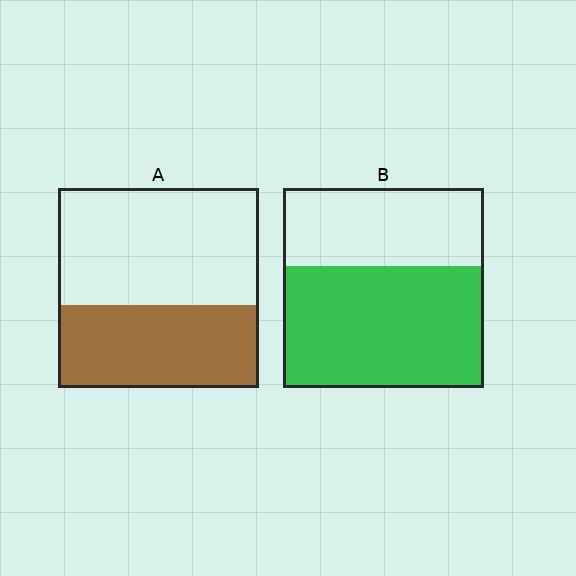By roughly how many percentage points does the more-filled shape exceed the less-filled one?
By roughly 20 percentage points (B over A).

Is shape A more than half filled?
No.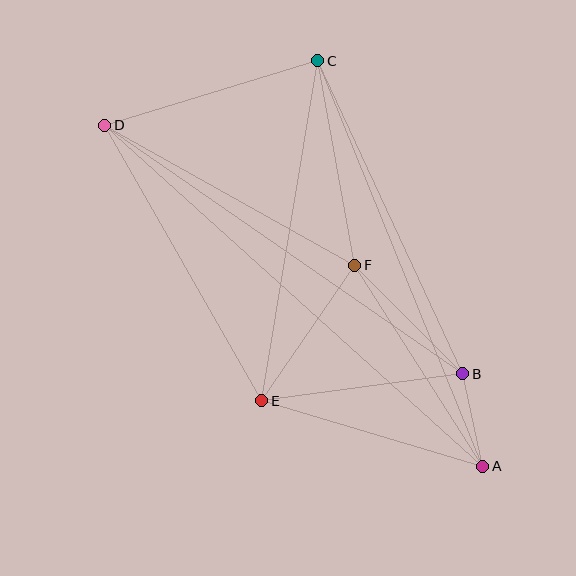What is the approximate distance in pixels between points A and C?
The distance between A and C is approximately 437 pixels.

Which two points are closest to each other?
Points A and B are closest to each other.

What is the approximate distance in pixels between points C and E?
The distance between C and E is approximately 345 pixels.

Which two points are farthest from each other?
Points A and D are farthest from each other.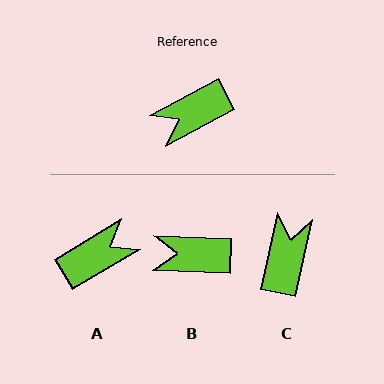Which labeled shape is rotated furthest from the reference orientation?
A, about 177 degrees away.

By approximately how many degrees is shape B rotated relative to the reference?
Approximately 30 degrees clockwise.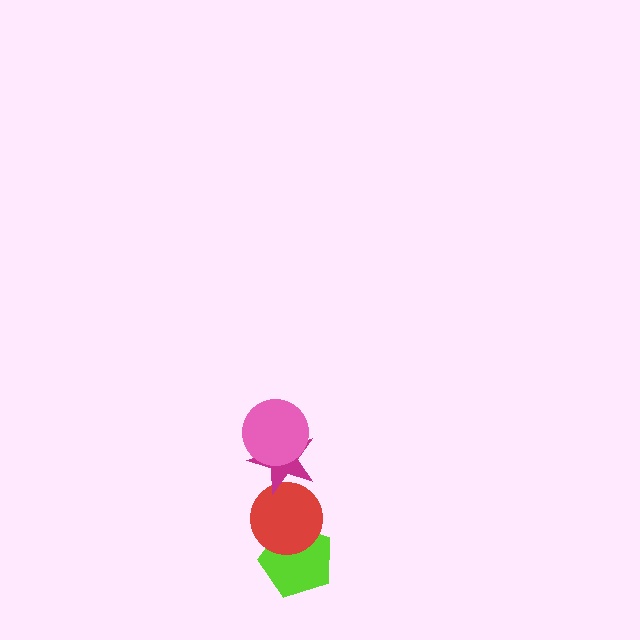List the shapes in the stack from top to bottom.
From top to bottom: the pink circle, the magenta star, the red circle, the lime pentagon.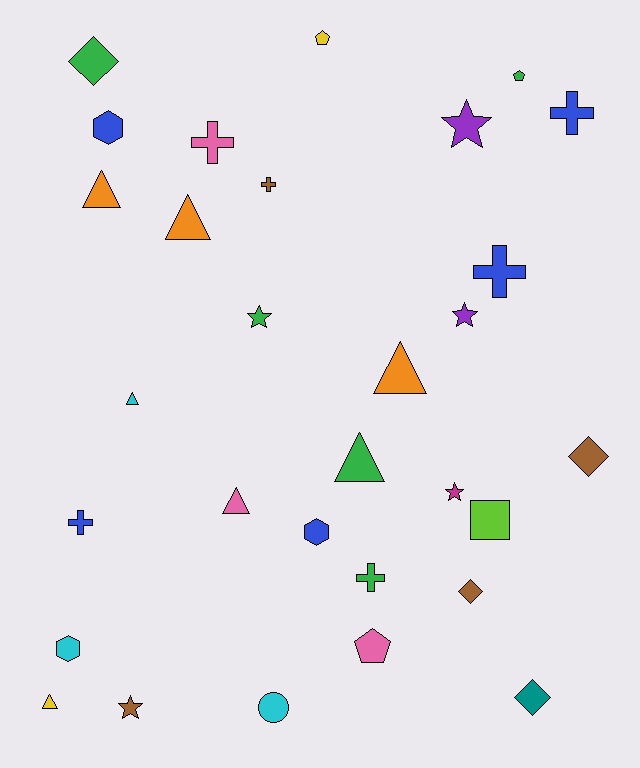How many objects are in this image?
There are 30 objects.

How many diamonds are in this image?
There are 4 diamonds.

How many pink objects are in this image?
There are 3 pink objects.